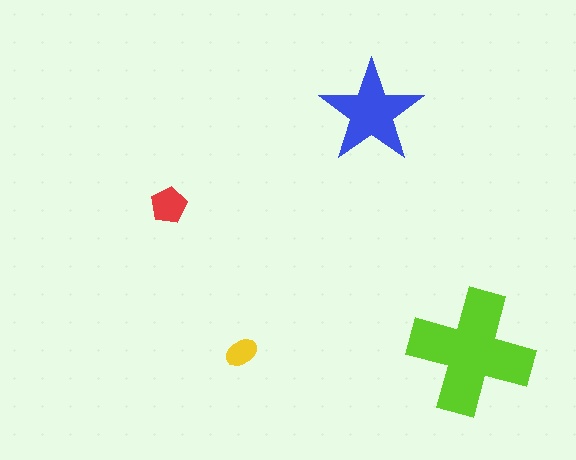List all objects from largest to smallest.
The lime cross, the blue star, the red pentagon, the yellow ellipse.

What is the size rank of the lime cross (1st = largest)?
1st.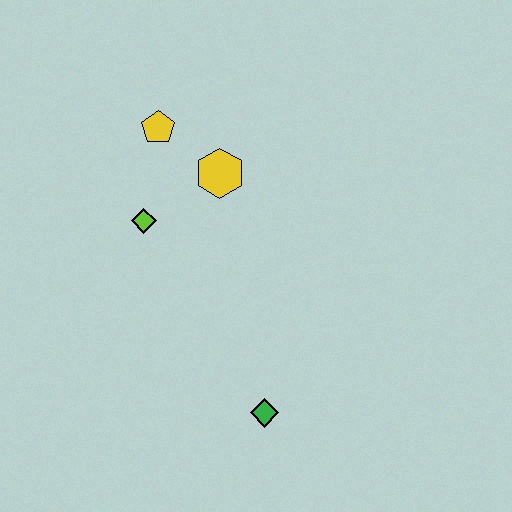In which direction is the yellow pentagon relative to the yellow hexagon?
The yellow pentagon is to the left of the yellow hexagon.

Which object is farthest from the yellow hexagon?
The green diamond is farthest from the yellow hexagon.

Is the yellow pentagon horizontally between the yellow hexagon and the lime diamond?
Yes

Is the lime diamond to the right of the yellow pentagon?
No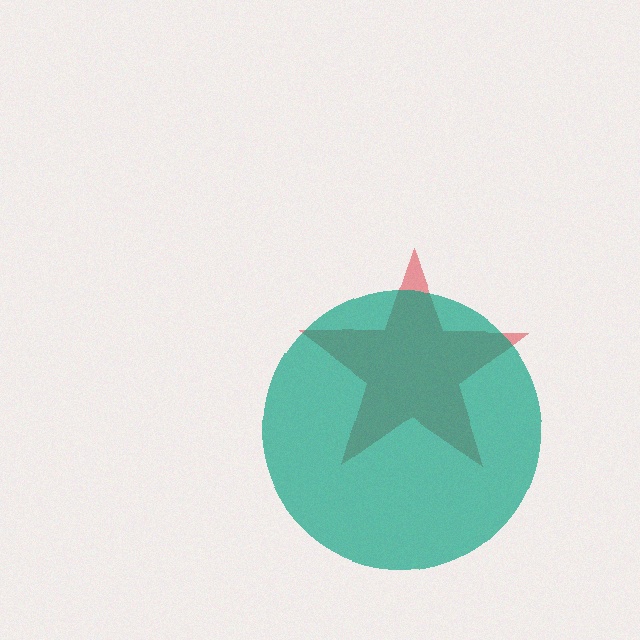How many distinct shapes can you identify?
There are 2 distinct shapes: a red star, a teal circle.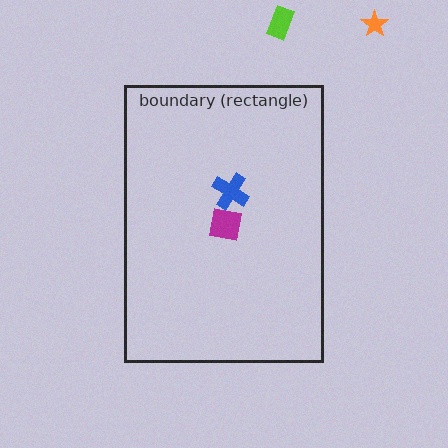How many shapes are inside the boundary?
2 inside, 2 outside.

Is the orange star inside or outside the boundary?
Outside.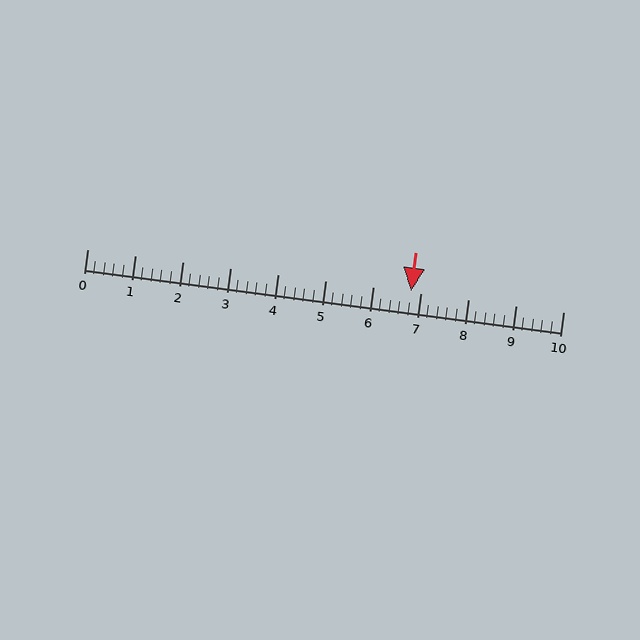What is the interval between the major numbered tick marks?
The major tick marks are spaced 1 units apart.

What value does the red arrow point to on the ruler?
The red arrow points to approximately 6.8.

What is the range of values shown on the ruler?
The ruler shows values from 0 to 10.